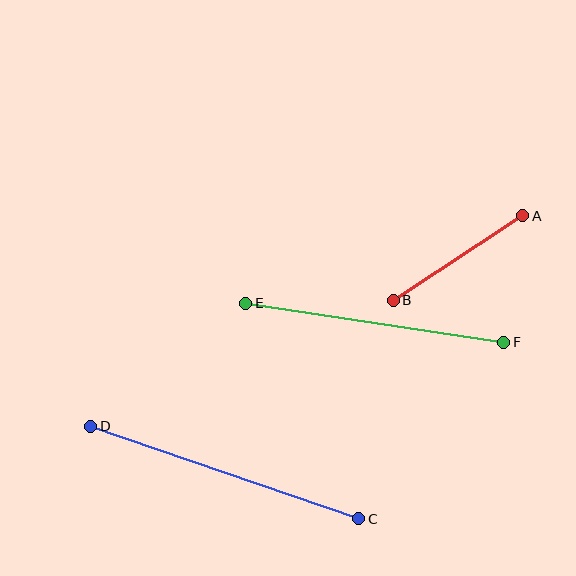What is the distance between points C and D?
The distance is approximately 284 pixels.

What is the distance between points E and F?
The distance is approximately 261 pixels.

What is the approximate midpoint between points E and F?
The midpoint is at approximately (375, 323) pixels.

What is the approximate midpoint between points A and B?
The midpoint is at approximately (458, 258) pixels.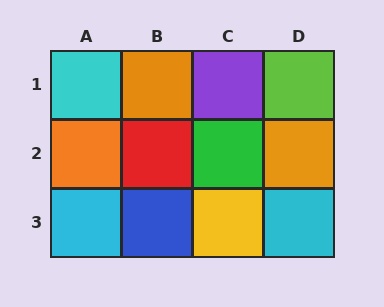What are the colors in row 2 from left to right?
Orange, red, green, orange.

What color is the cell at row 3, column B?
Blue.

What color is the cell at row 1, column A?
Cyan.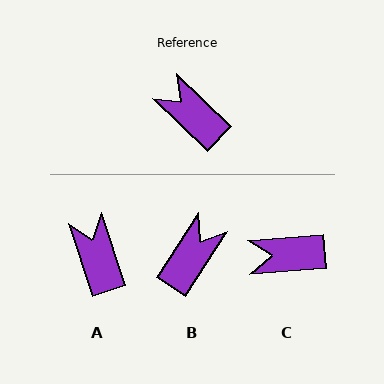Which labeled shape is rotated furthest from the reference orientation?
B, about 78 degrees away.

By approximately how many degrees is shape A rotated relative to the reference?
Approximately 28 degrees clockwise.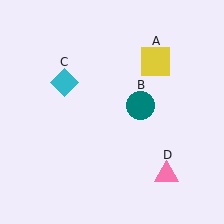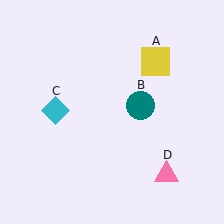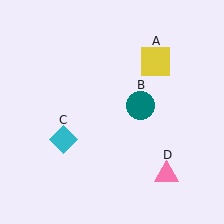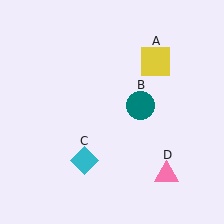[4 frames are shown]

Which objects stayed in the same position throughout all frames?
Yellow square (object A) and teal circle (object B) and pink triangle (object D) remained stationary.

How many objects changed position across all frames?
1 object changed position: cyan diamond (object C).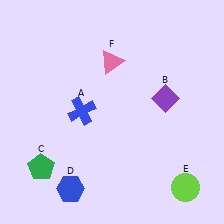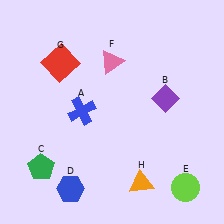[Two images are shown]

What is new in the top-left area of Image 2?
A red square (G) was added in the top-left area of Image 2.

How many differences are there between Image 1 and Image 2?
There are 2 differences between the two images.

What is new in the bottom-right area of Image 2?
An orange triangle (H) was added in the bottom-right area of Image 2.